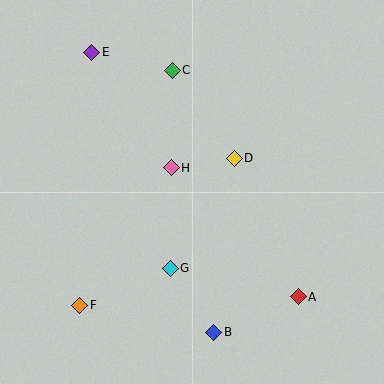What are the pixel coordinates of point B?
Point B is at (214, 332).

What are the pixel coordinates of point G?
Point G is at (170, 268).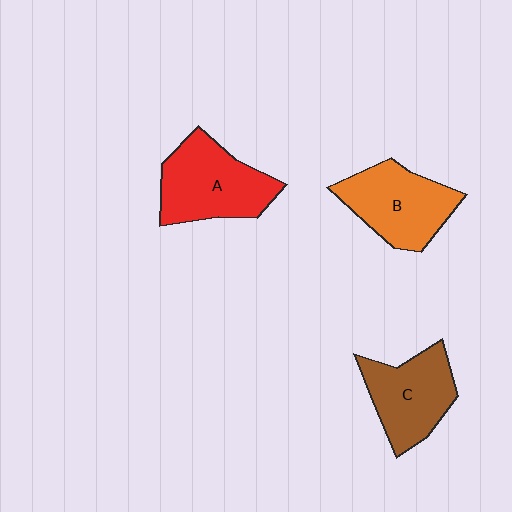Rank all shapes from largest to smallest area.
From largest to smallest: A (red), B (orange), C (brown).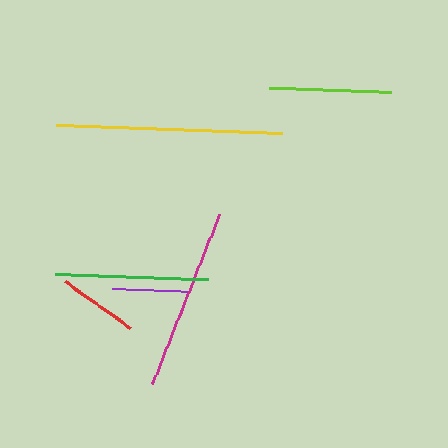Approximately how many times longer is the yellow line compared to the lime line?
The yellow line is approximately 1.9 times the length of the lime line.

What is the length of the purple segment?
The purple segment is approximately 75 pixels long.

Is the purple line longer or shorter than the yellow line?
The yellow line is longer than the purple line.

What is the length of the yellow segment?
The yellow segment is approximately 227 pixels long.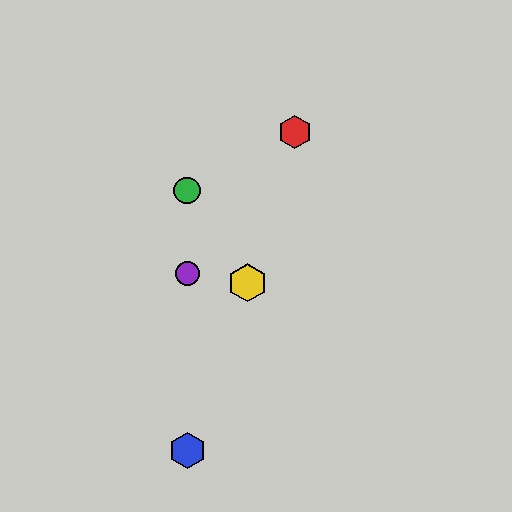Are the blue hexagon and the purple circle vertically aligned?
Yes, both are at x≈187.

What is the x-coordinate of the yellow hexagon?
The yellow hexagon is at x≈248.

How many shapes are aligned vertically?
3 shapes (the blue hexagon, the green circle, the purple circle) are aligned vertically.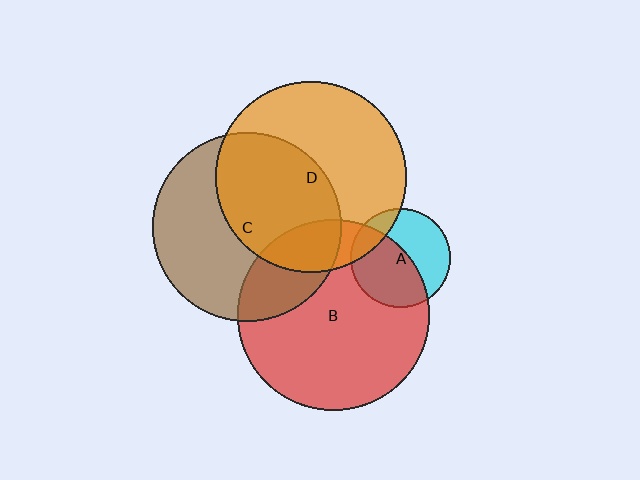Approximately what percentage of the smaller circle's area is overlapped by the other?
Approximately 15%.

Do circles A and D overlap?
Yes.